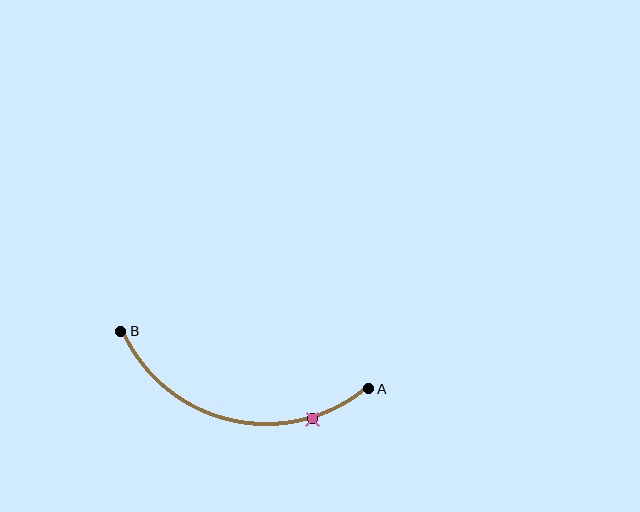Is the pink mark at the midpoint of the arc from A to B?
No. The pink mark lies on the arc but is closer to endpoint A. The arc midpoint would be at the point on the curve equidistant along the arc from both A and B.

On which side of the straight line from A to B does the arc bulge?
The arc bulges below the straight line connecting A and B.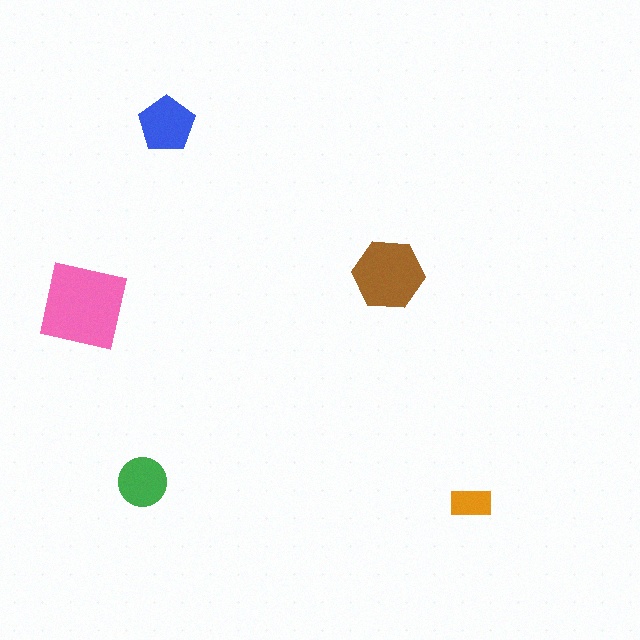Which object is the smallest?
The orange rectangle.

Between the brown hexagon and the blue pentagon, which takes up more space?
The brown hexagon.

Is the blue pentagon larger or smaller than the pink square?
Smaller.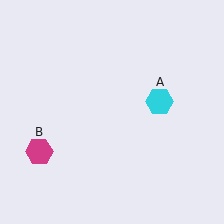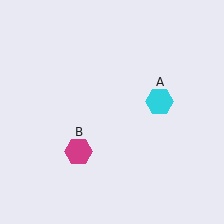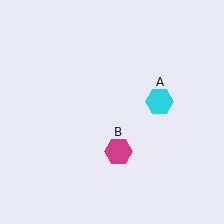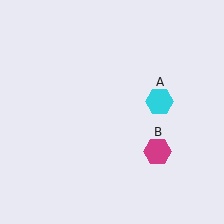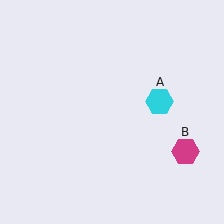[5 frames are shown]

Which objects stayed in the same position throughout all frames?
Cyan hexagon (object A) remained stationary.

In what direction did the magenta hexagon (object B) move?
The magenta hexagon (object B) moved right.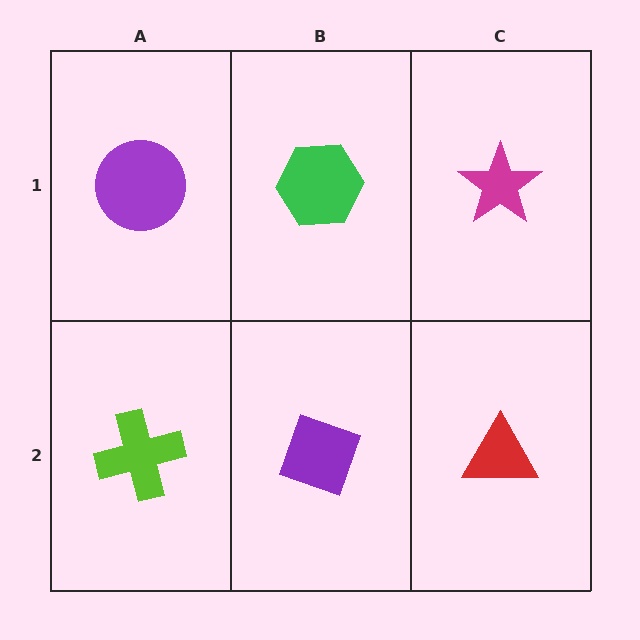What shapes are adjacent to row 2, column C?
A magenta star (row 1, column C), a purple diamond (row 2, column B).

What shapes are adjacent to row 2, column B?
A green hexagon (row 1, column B), a lime cross (row 2, column A), a red triangle (row 2, column C).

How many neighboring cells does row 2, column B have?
3.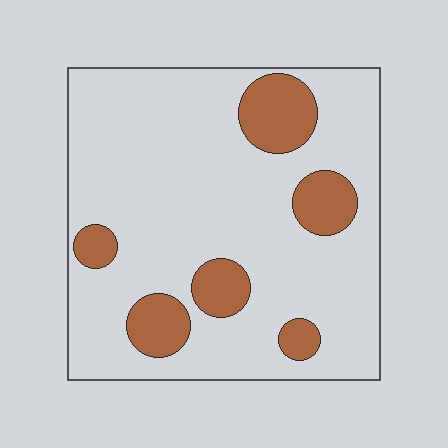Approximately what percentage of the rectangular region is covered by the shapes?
Approximately 20%.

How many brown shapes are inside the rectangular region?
6.